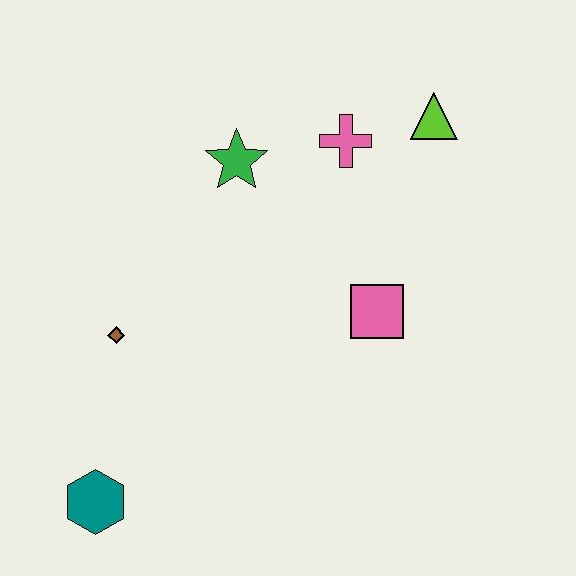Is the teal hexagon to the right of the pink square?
No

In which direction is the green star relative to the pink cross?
The green star is to the left of the pink cross.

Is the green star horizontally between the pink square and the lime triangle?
No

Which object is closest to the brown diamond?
The teal hexagon is closest to the brown diamond.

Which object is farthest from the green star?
The teal hexagon is farthest from the green star.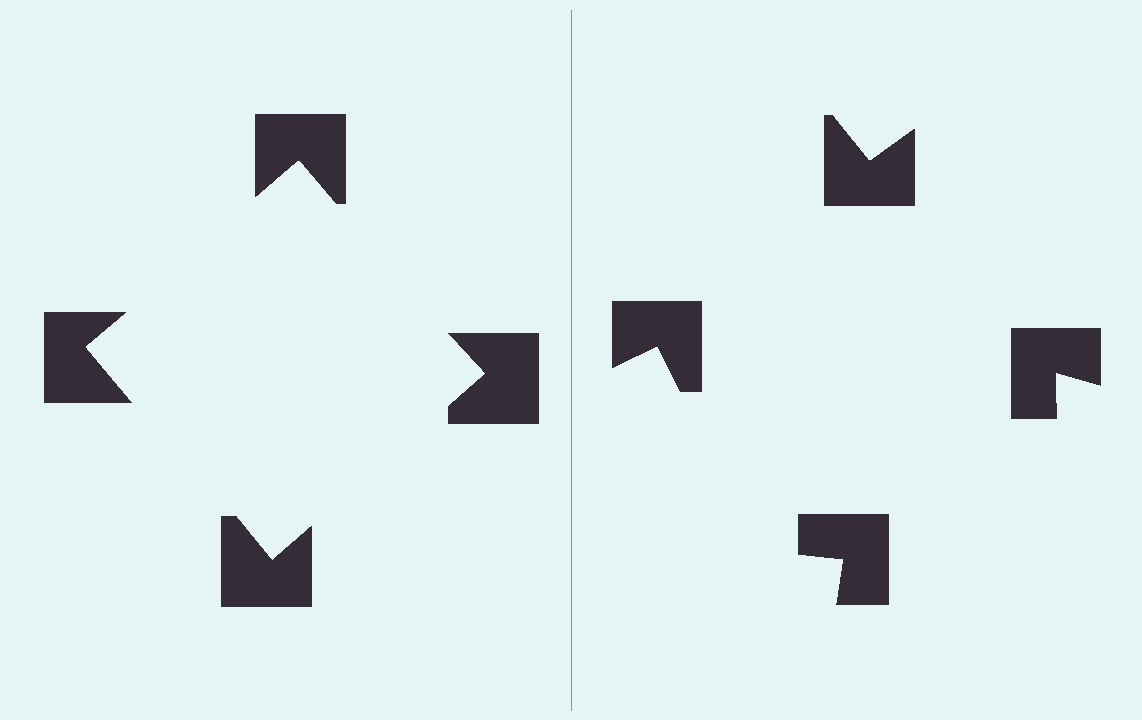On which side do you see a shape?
An illusory square appears on the left side. On the right side the wedge cuts are rotated, so no coherent shape forms.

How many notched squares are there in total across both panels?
8 — 4 on each side.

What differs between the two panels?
The notched squares are positioned identically on both sides; only the wedge orientations differ. On the left they align to a square; on the right they are misaligned.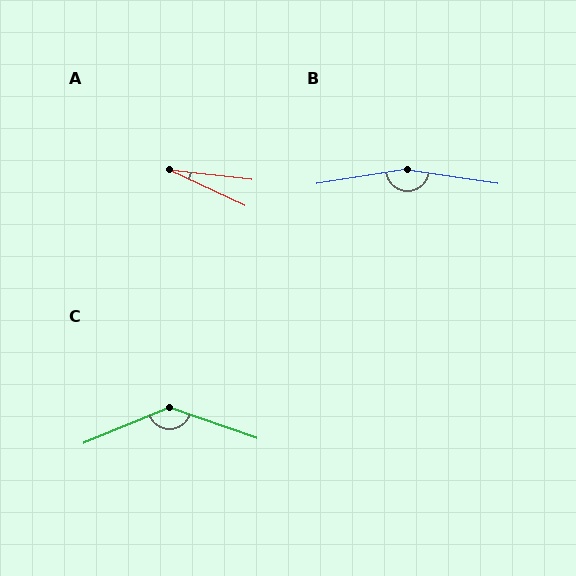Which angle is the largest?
B, at approximately 162 degrees.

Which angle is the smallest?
A, at approximately 19 degrees.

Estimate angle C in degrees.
Approximately 139 degrees.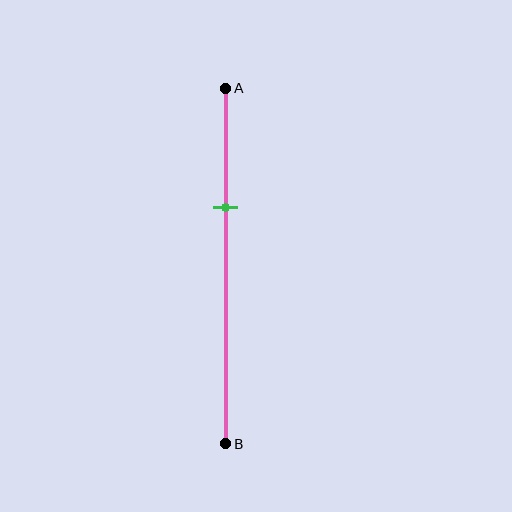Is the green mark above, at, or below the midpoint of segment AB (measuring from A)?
The green mark is above the midpoint of segment AB.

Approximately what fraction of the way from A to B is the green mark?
The green mark is approximately 35% of the way from A to B.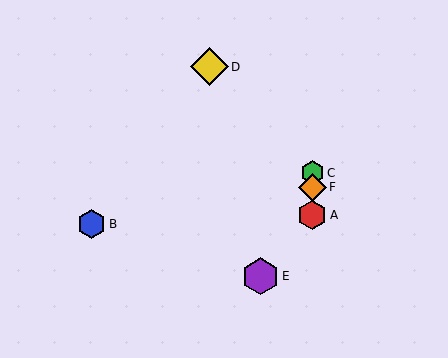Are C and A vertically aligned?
Yes, both are at x≈312.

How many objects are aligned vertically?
3 objects (A, C, F) are aligned vertically.